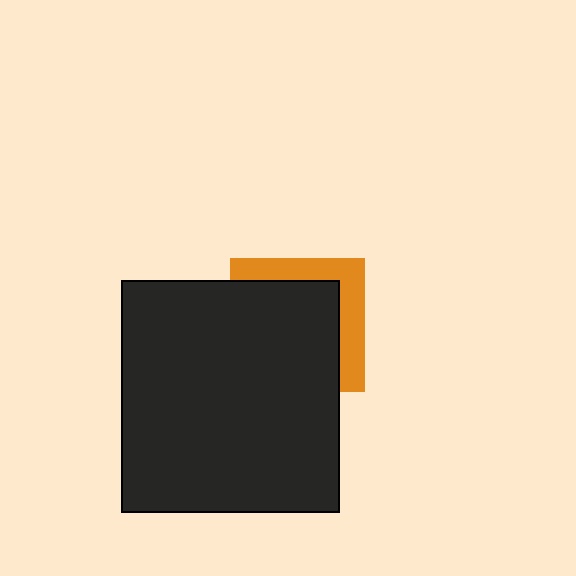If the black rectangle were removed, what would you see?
You would see the complete orange square.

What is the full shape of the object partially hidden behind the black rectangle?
The partially hidden object is an orange square.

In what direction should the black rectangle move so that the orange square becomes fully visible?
The black rectangle should move toward the lower-left. That is the shortest direction to clear the overlap and leave the orange square fully visible.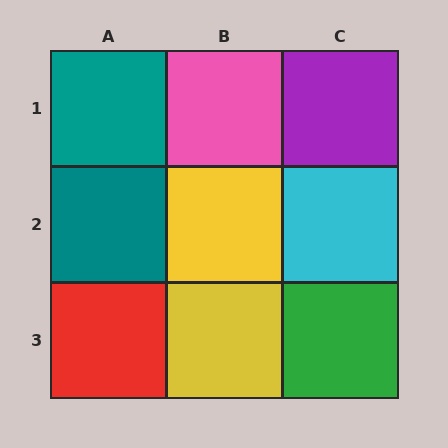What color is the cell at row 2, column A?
Teal.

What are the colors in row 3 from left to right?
Red, yellow, green.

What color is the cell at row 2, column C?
Cyan.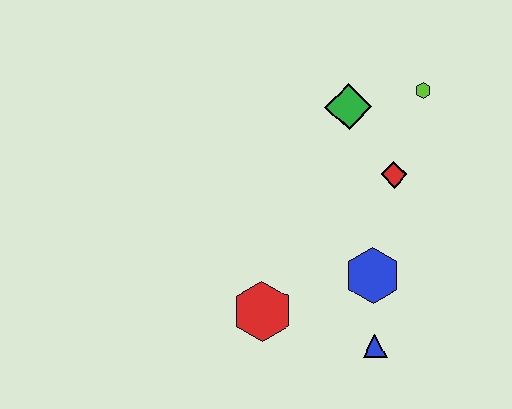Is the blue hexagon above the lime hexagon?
No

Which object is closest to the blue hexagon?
The blue triangle is closest to the blue hexagon.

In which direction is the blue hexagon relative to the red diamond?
The blue hexagon is below the red diamond.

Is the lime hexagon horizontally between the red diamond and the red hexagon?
No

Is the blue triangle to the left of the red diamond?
Yes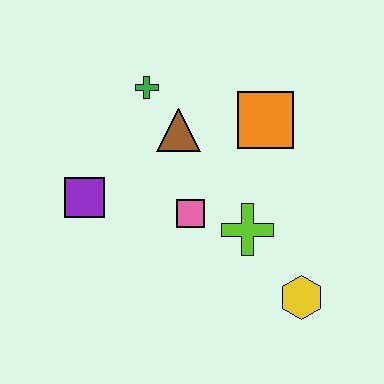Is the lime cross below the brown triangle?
Yes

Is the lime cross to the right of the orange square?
No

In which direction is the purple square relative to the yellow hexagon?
The purple square is to the left of the yellow hexagon.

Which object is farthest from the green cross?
The yellow hexagon is farthest from the green cross.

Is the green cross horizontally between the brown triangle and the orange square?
No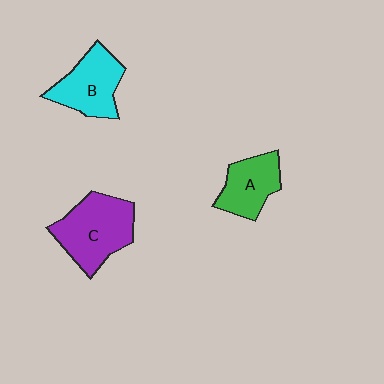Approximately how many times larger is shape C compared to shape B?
Approximately 1.2 times.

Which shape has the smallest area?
Shape A (green).